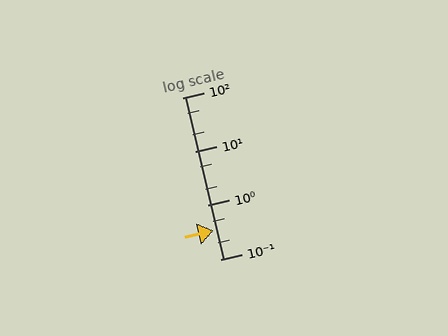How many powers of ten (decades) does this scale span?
The scale spans 3 decades, from 0.1 to 100.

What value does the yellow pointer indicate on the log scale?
The pointer indicates approximately 0.34.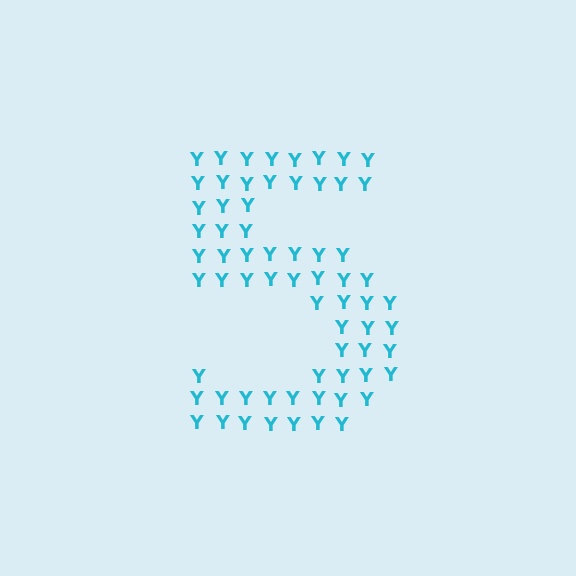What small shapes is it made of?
It is made of small letter Y's.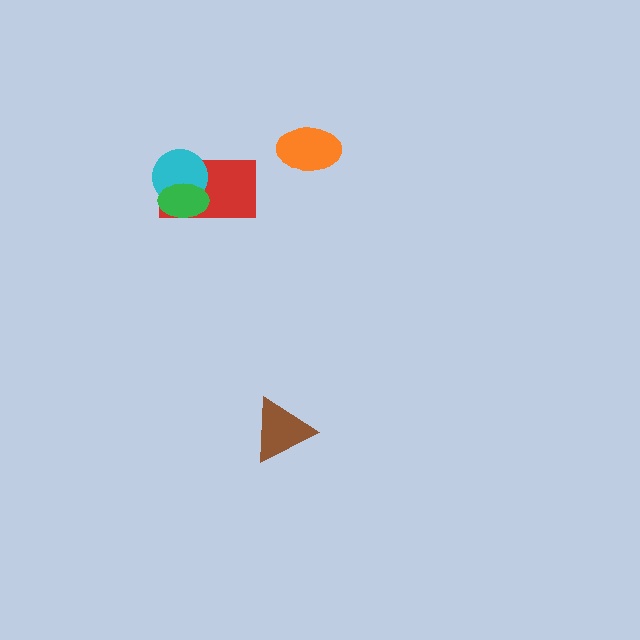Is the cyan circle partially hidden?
Yes, it is partially covered by another shape.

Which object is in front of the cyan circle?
The green ellipse is in front of the cyan circle.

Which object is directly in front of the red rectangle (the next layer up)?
The cyan circle is directly in front of the red rectangle.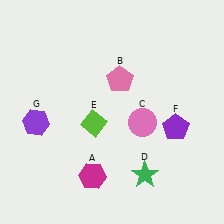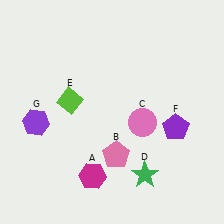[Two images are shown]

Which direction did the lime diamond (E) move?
The lime diamond (E) moved left.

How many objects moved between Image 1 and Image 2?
2 objects moved between the two images.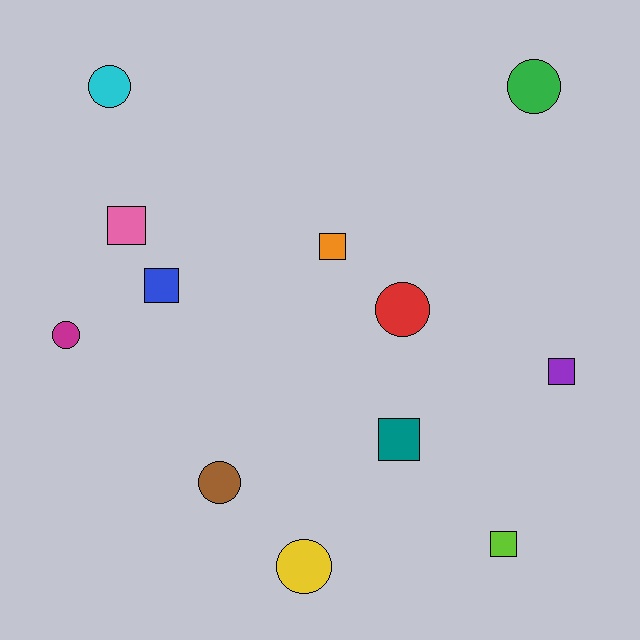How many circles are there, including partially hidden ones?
There are 6 circles.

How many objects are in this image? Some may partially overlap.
There are 12 objects.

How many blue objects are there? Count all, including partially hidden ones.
There is 1 blue object.